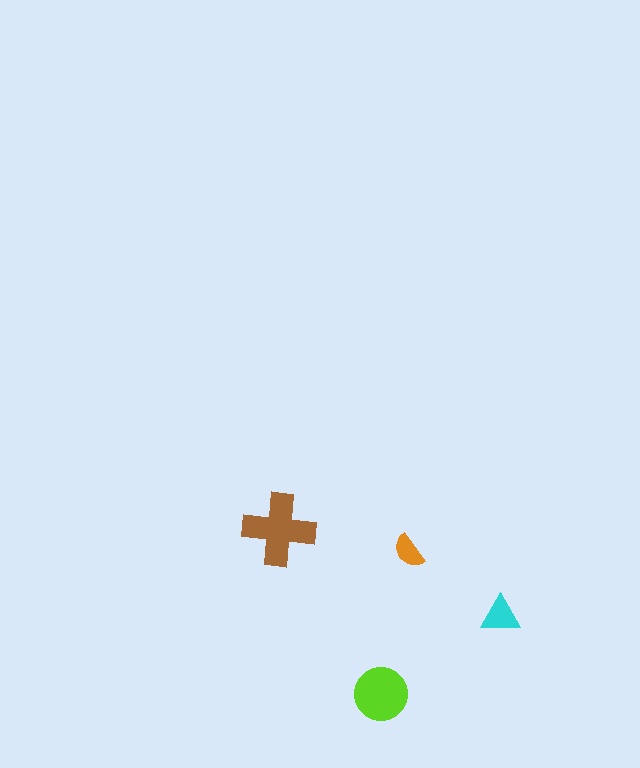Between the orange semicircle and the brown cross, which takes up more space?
The brown cross.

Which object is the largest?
The brown cross.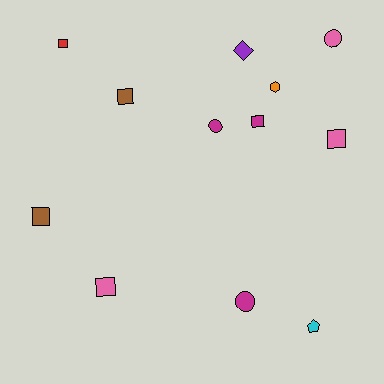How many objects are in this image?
There are 12 objects.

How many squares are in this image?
There are 6 squares.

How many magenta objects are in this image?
There are 3 magenta objects.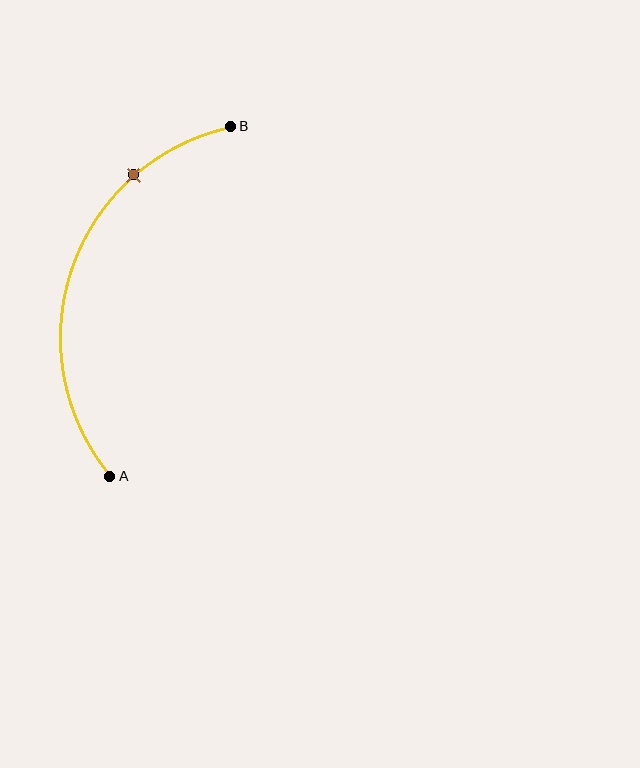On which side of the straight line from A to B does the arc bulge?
The arc bulges to the left of the straight line connecting A and B.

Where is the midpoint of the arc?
The arc midpoint is the point on the curve farthest from the straight line joining A and B. It sits to the left of that line.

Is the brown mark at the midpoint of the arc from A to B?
No. The brown mark lies on the arc but is closer to endpoint B. The arc midpoint would be at the point on the curve equidistant along the arc from both A and B.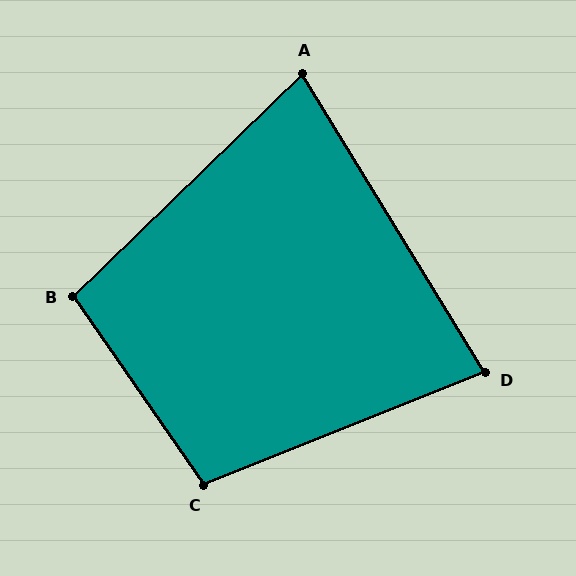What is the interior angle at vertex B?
Approximately 100 degrees (obtuse).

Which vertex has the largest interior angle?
C, at approximately 103 degrees.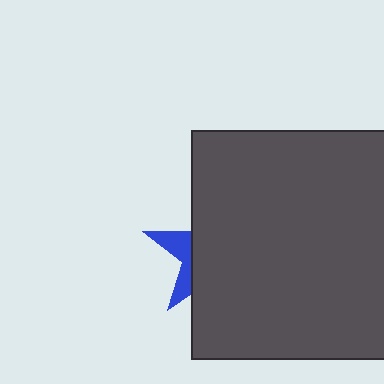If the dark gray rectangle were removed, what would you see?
You would see the complete blue star.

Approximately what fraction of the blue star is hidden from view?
Roughly 74% of the blue star is hidden behind the dark gray rectangle.